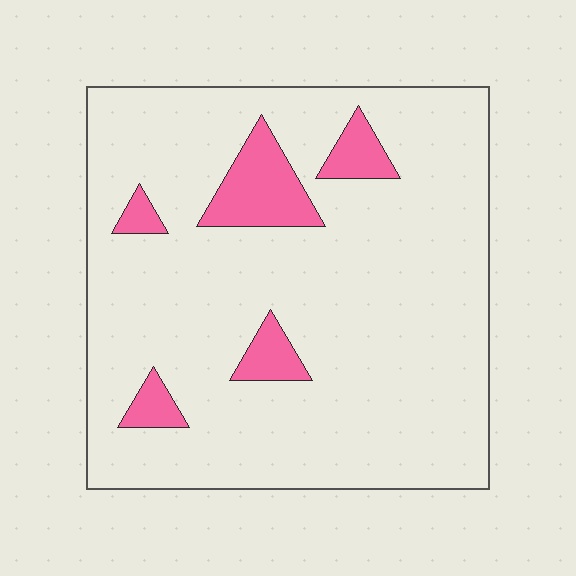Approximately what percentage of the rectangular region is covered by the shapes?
Approximately 10%.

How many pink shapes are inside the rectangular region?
5.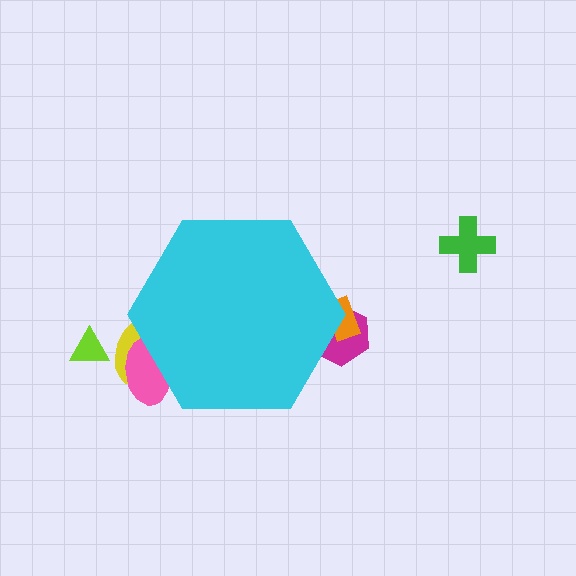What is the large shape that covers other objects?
A cyan hexagon.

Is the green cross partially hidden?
No, the green cross is fully visible.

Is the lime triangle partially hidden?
No, the lime triangle is fully visible.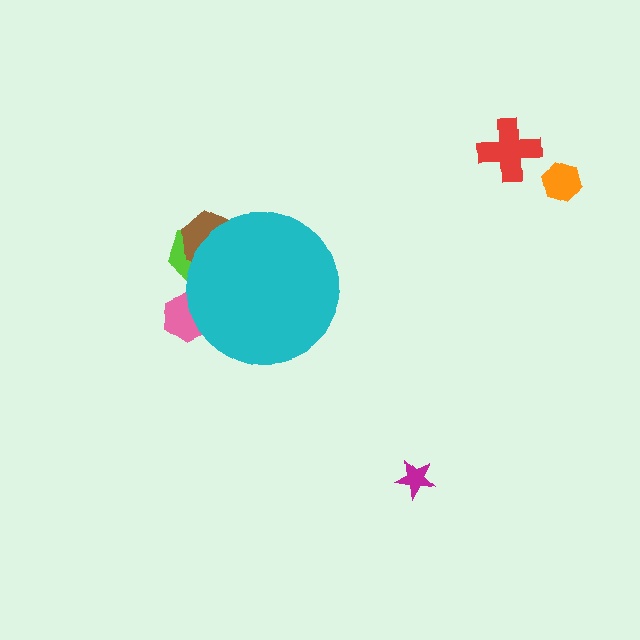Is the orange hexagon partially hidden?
No, the orange hexagon is fully visible.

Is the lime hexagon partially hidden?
Yes, the lime hexagon is partially hidden behind the cyan circle.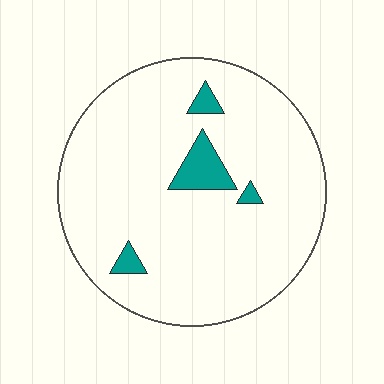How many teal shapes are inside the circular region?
4.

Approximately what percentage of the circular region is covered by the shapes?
Approximately 5%.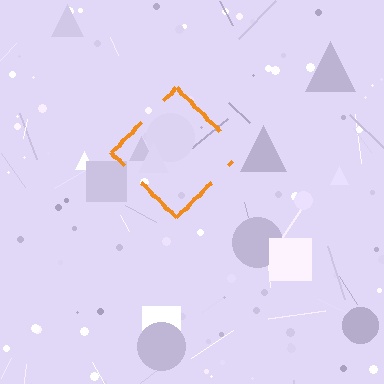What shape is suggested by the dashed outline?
The dashed outline suggests a diamond.